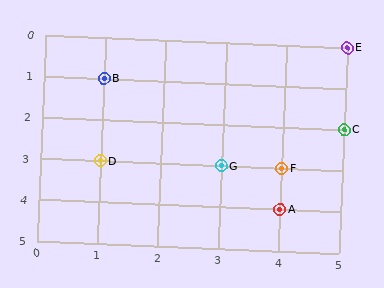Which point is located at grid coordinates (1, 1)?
Point B is at (1, 1).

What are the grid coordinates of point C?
Point C is at grid coordinates (5, 2).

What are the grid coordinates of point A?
Point A is at grid coordinates (4, 4).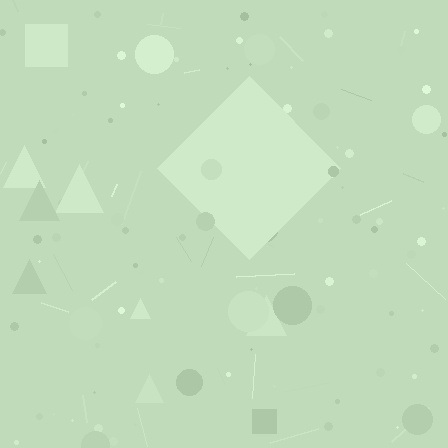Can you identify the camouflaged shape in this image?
The camouflaged shape is a diamond.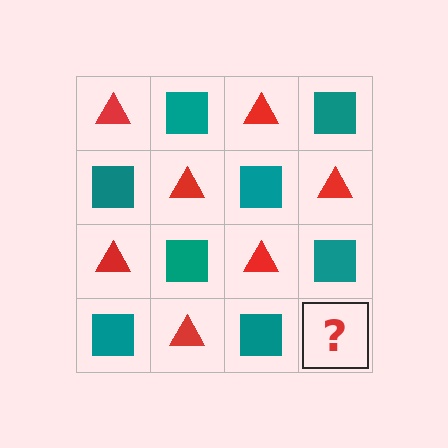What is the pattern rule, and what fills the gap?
The rule is that it alternates red triangle and teal square in a checkerboard pattern. The gap should be filled with a red triangle.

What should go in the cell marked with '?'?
The missing cell should contain a red triangle.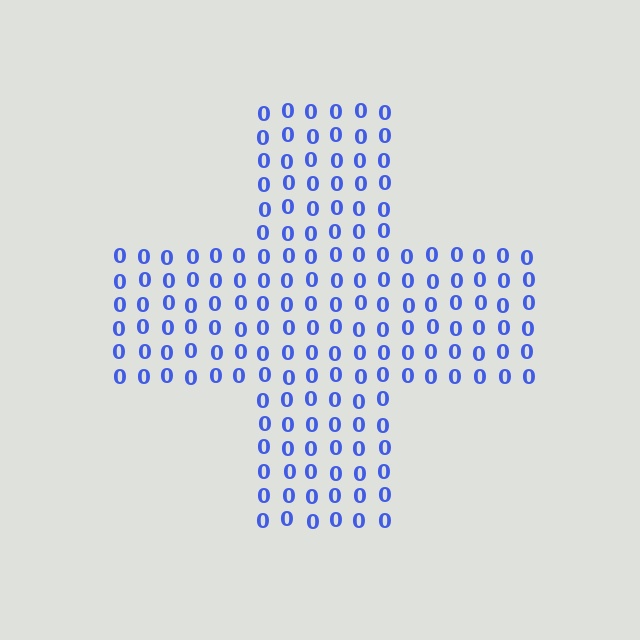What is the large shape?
The large shape is a cross.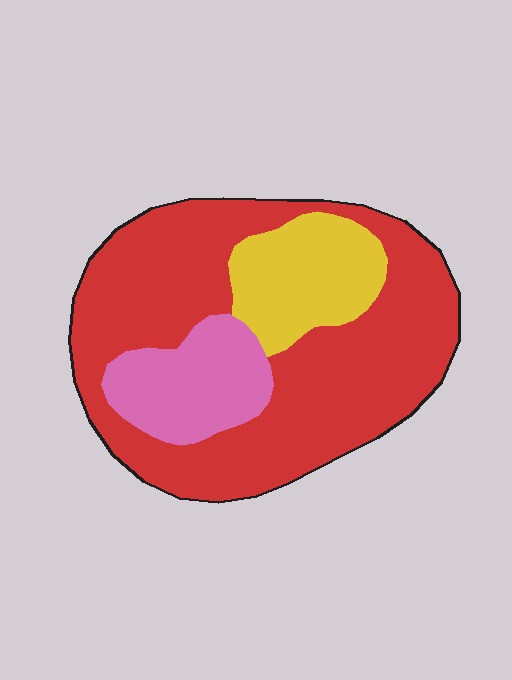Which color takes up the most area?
Red, at roughly 65%.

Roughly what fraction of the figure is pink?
Pink covers about 15% of the figure.